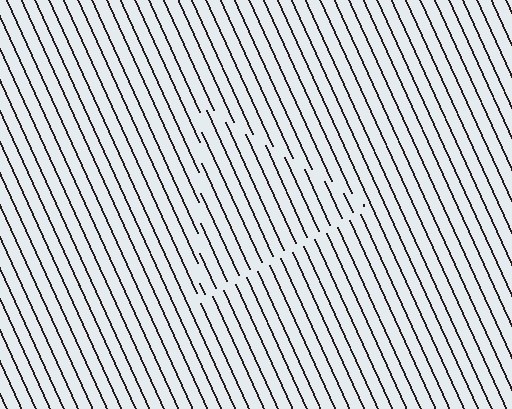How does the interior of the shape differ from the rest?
The interior of the shape contains the same grating, shifted by half a period — the contour is defined by the phase discontinuity where line-ends from the inner and outer gratings abut.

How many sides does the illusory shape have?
3 sides — the line-ends trace a triangle.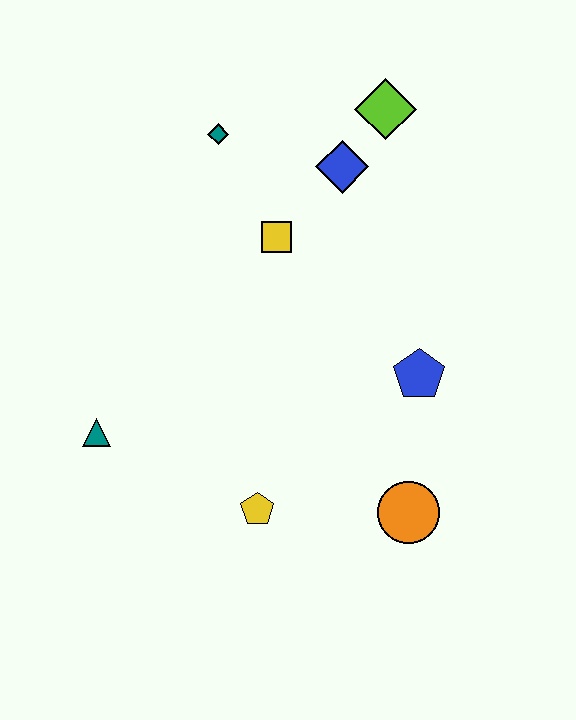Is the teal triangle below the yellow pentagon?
No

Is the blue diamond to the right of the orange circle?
No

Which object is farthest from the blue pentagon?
The teal triangle is farthest from the blue pentagon.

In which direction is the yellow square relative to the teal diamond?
The yellow square is below the teal diamond.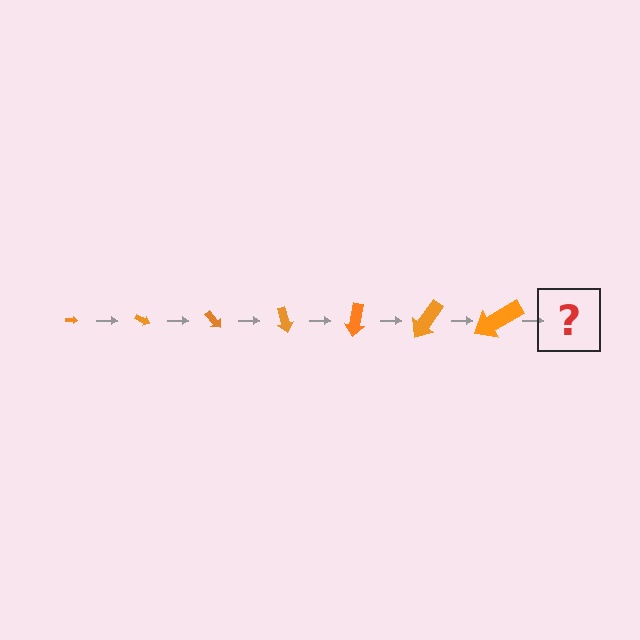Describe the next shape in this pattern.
It should be an arrow, larger than the previous one and rotated 175 degrees from the start.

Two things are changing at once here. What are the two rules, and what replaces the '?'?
The two rules are that the arrow grows larger each step and it rotates 25 degrees each step. The '?' should be an arrow, larger than the previous one and rotated 175 degrees from the start.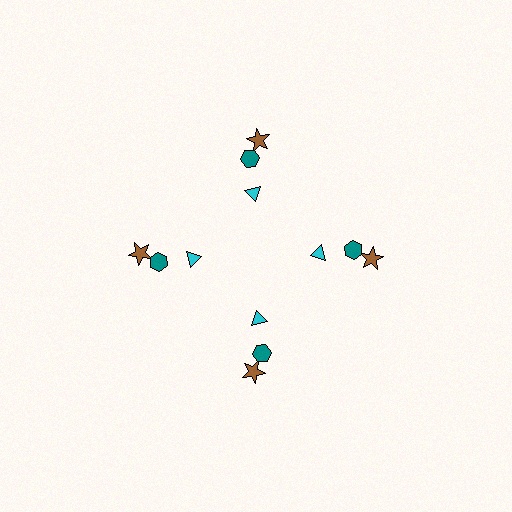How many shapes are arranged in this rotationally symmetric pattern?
There are 12 shapes, arranged in 4 groups of 3.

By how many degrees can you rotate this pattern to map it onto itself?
The pattern maps onto itself every 90 degrees of rotation.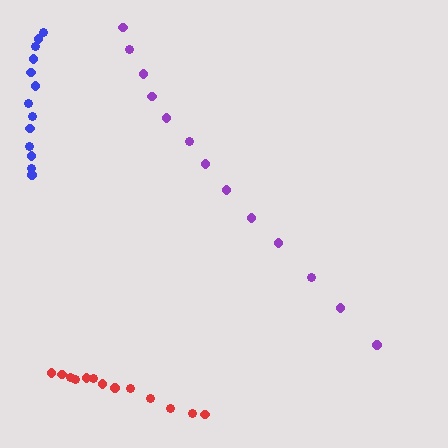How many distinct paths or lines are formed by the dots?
There are 3 distinct paths.